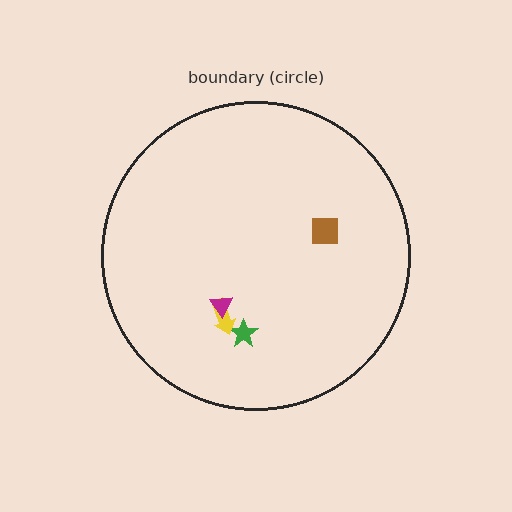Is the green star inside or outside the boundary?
Inside.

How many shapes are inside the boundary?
4 inside, 0 outside.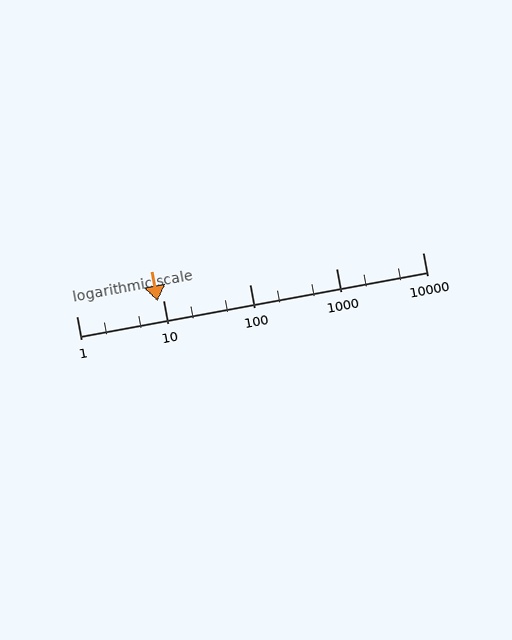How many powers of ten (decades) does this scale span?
The scale spans 4 decades, from 1 to 10000.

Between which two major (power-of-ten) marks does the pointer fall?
The pointer is between 1 and 10.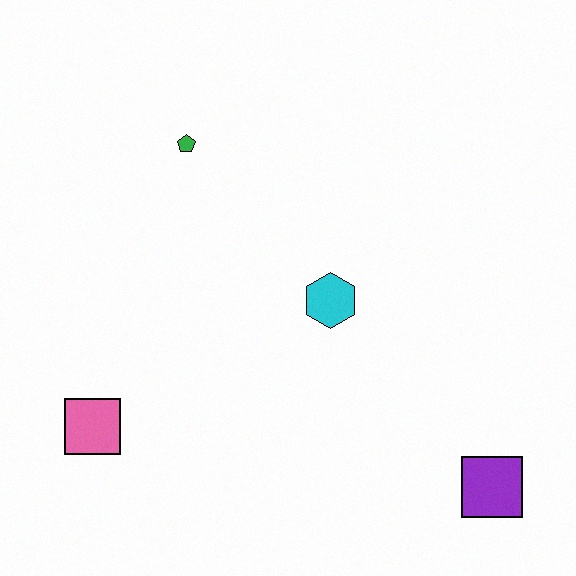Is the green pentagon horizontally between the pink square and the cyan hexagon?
Yes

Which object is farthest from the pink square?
The purple square is farthest from the pink square.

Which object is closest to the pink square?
The cyan hexagon is closest to the pink square.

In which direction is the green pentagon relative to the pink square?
The green pentagon is above the pink square.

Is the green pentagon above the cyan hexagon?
Yes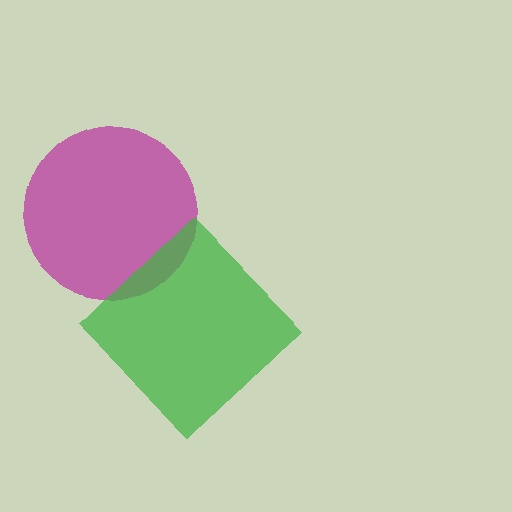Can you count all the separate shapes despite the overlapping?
Yes, there are 2 separate shapes.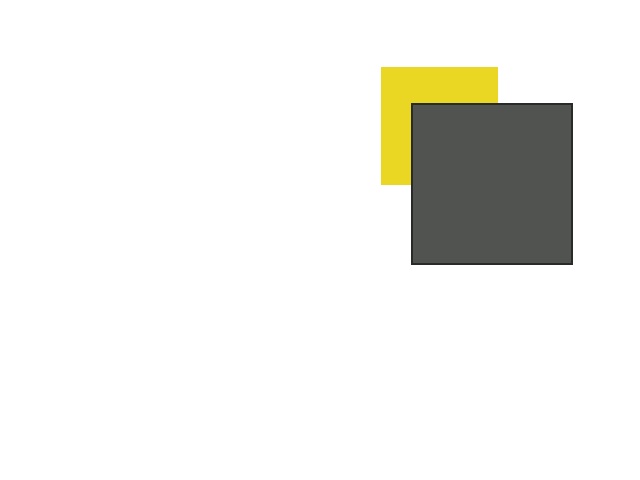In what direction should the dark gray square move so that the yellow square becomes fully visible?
The dark gray square should move toward the lower-right. That is the shortest direction to clear the overlap and leave the yellow square fully visible.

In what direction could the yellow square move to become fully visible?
The yellow square could move toward the upper-left. That would shift it out from behind the dark gray square entirely.